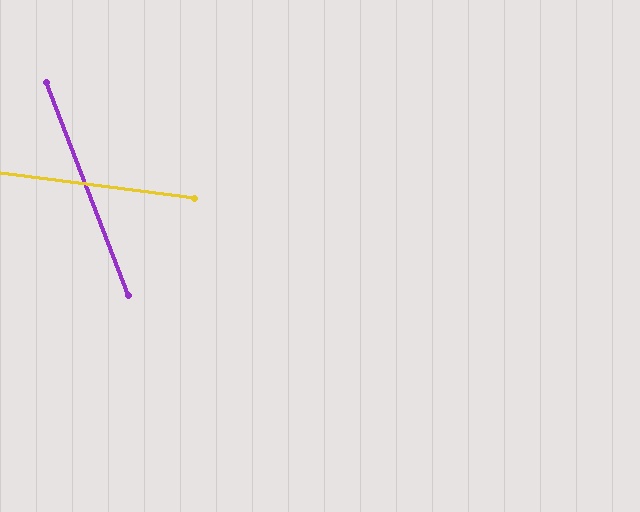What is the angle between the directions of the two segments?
Approximately 62 degrees.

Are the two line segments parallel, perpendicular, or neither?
Neither parallel nor perpendicular — they differ by about 62°.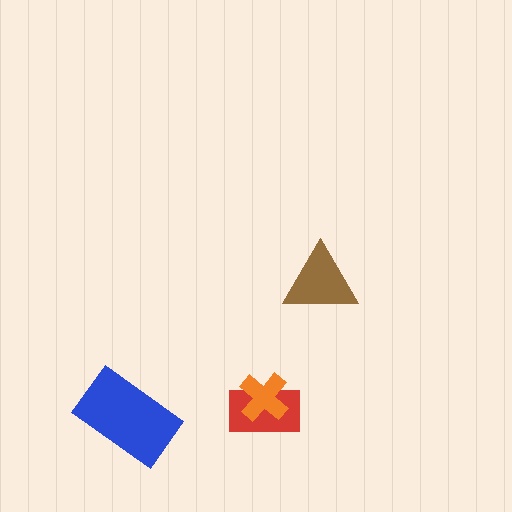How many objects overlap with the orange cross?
1 object overlaps with the orange cross.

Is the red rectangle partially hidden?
Yes, it is partially covered by another shape.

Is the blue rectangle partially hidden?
No, no other shape covers it.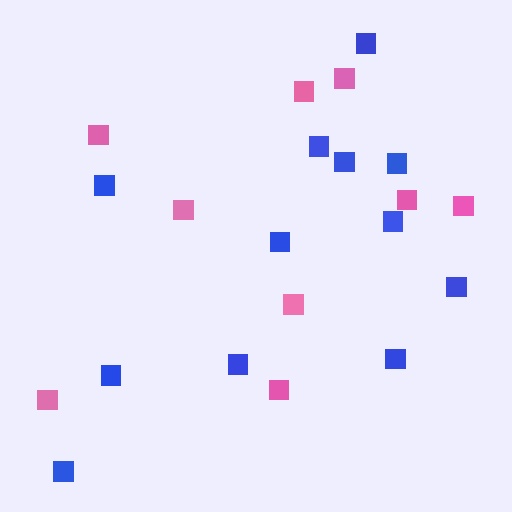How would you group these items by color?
There are 2 groups: one group of blue squares (12) and one group of pink squares (9).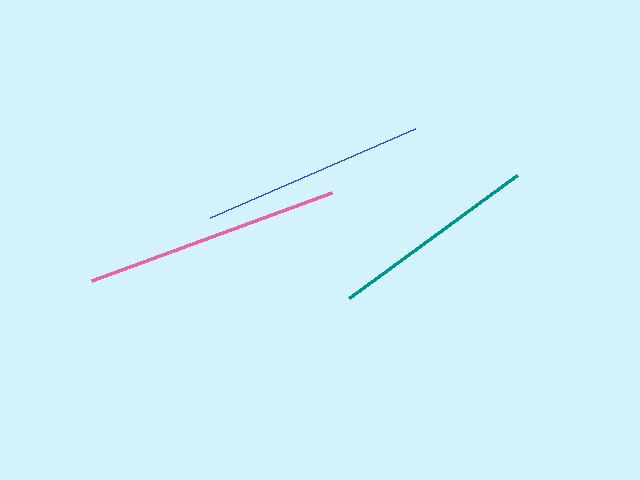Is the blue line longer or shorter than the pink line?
The pink line is longer than the blue line.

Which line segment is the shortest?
The teal line is the shortest at approximately 209 pixels.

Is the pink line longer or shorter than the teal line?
The pink line is longer than the teal line.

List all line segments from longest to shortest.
From longest to shortest: pink, blue, teal.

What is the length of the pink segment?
The pink segment is approximately 256 pixels long.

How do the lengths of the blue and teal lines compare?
The blue and teal lines are approximately the same length.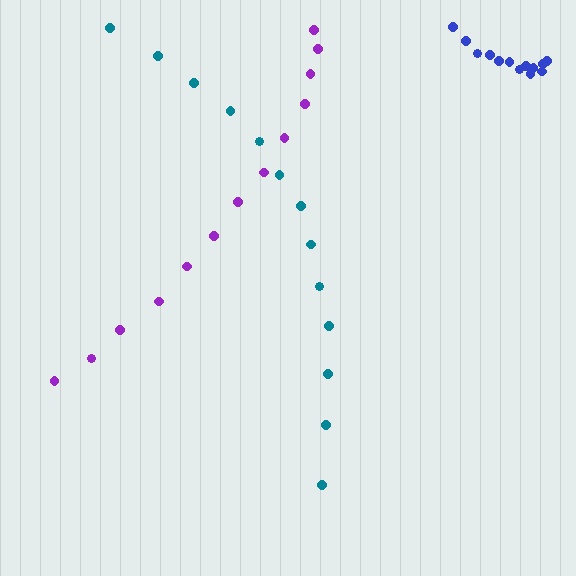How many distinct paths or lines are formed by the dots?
There are 3 distinct paths.